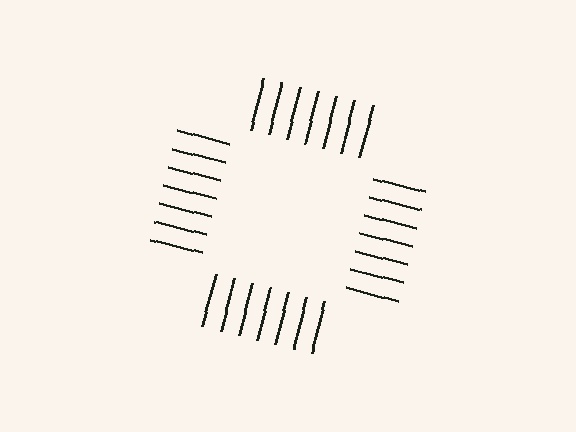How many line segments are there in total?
28 — 7 along each of the 4 edges.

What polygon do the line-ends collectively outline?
An illusory square — the line segments terminate on its edges but no continuous stroke is drawn.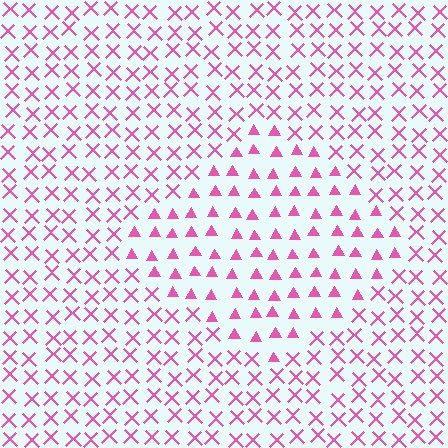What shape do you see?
I see a diamond.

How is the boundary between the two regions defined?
The boundary is defined by a change in element shape: triangles inside vs. X marks outside. All elements share the same color and spacing.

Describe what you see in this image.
The image is filled with small pink elements arranged in a uniform grid. A diamond-shaped region contains triangles, while the surrounding area contains X marks. The boundary is defined purely by the change in element shape.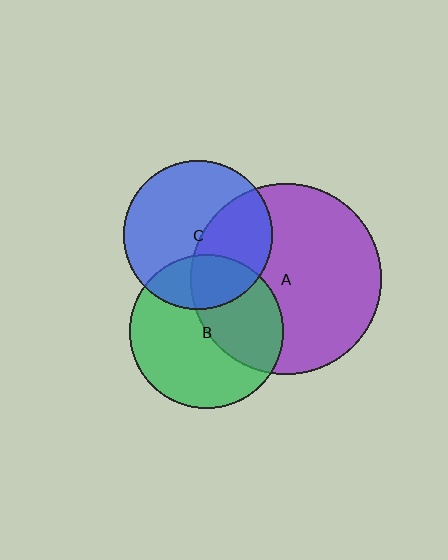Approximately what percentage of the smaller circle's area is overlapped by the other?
Approximately 40%.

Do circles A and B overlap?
Yes.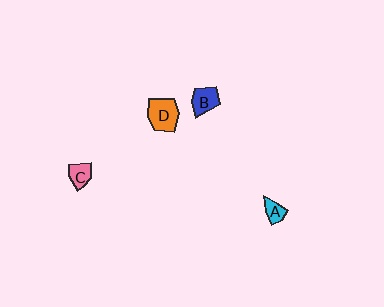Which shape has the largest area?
Shape D (orange).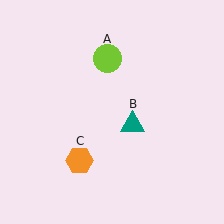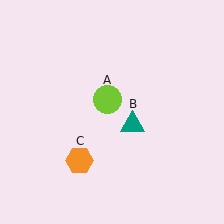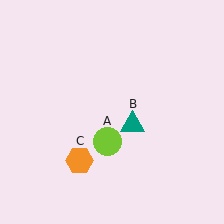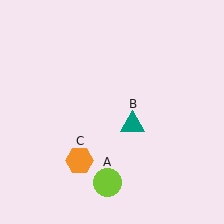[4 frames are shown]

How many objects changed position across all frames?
1 object changed position: lime circle (object A).